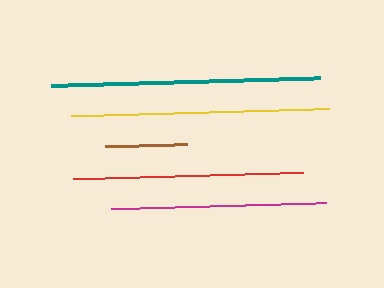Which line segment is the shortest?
The brown line is the shortest at approximately 82 pixels.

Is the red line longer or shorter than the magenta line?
The red line is longer than the magenta line.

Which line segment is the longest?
The teal line is the longest at approximately 270 pixels.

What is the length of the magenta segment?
The magenta segment is approximately 215 pixels long.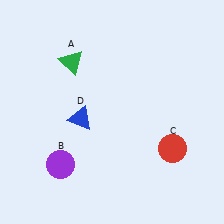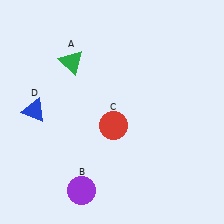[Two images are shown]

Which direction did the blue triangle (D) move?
The blue triangle (D) moved left.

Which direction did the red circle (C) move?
The red circle (C) moved left.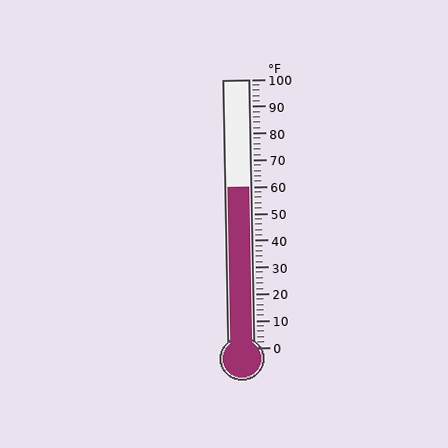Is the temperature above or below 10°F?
The temperature is above 10°F.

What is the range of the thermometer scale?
The thermometer scale ranges from 0°F to 100°F.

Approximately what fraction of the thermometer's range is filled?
The thermometer is filled to approximately 60% of its range.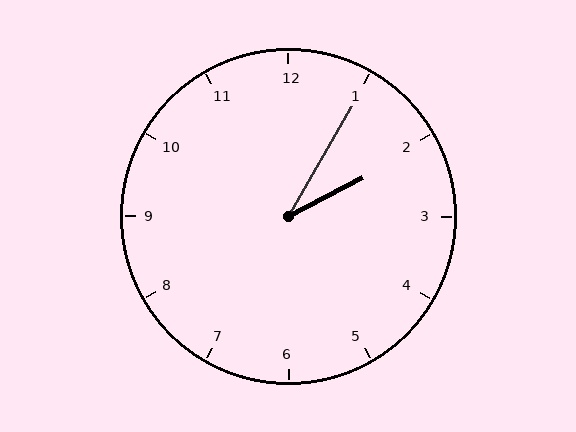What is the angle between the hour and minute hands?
Approximately 32 degrees.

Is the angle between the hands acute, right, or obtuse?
It is acute.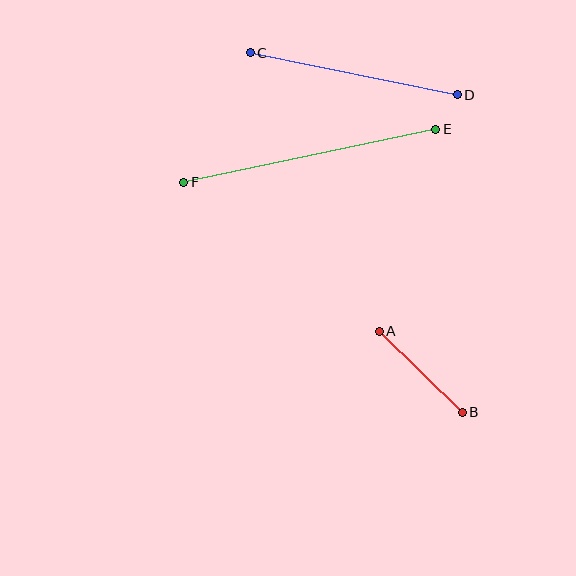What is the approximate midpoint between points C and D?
The midpoint is at approximately (354, 74) pixels.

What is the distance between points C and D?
The distance is approximately 211 pixels.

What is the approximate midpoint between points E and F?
The midpoint is at approximately (310, 156) pixels.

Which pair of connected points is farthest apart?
Points E and F are farthest apart.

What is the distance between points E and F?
The distance is approximately 258 pixels.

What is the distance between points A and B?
The distance is approximately 116 pixels.